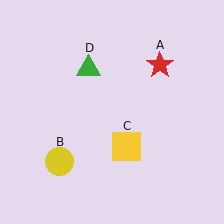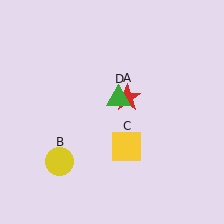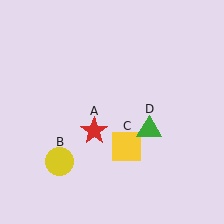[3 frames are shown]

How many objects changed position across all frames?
2 objects changed position: red star (object A), green triangle (object D).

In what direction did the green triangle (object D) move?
The green triangle (object D) moved down and to the right.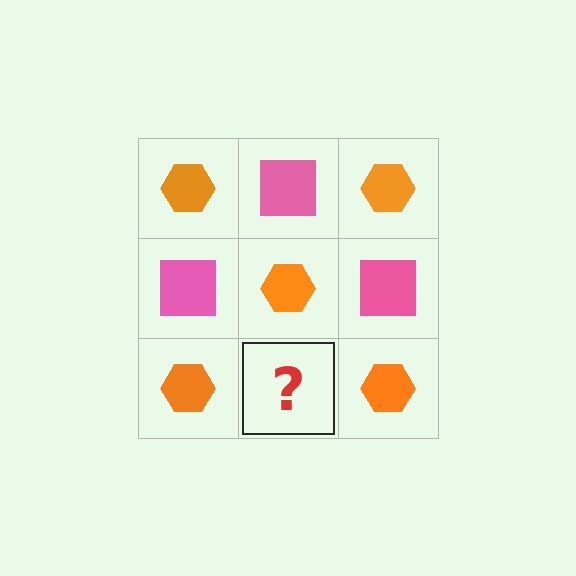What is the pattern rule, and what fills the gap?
The rule is that it alternates orange hexagon and pink square in a checkerboard pattern. The gap should be filled with a pink square.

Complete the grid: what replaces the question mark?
The question mark should be replaced with a pink square.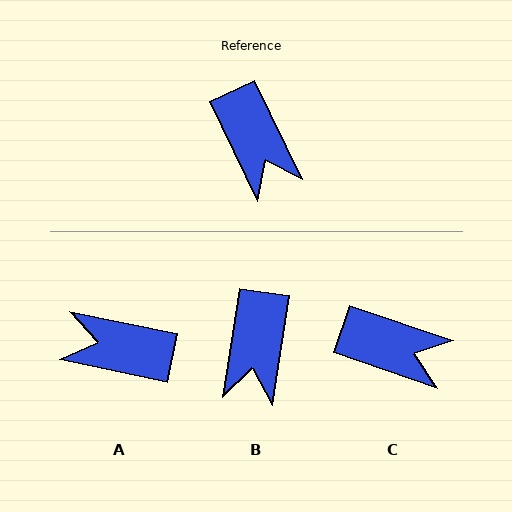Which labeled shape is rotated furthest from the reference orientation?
A, about 128 degrees away.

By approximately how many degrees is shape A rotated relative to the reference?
Approximately 128 degrees clockwise.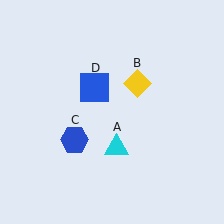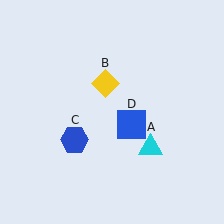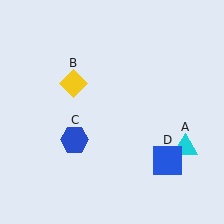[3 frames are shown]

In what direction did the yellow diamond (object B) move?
The yellow diamond (object B) moved left.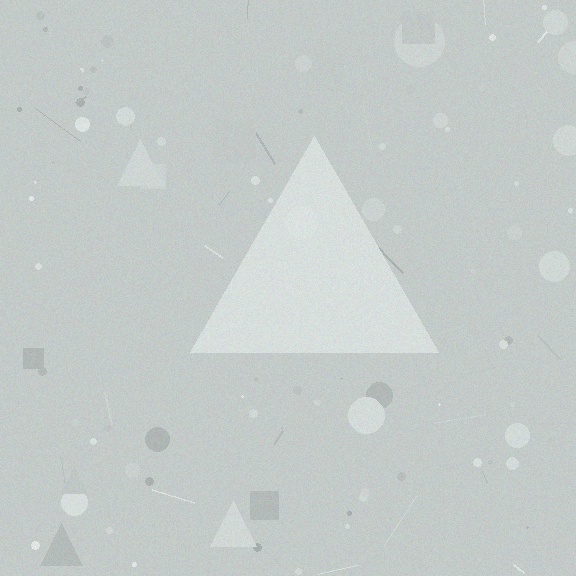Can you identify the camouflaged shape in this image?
The camouflaged shape is a triangle.